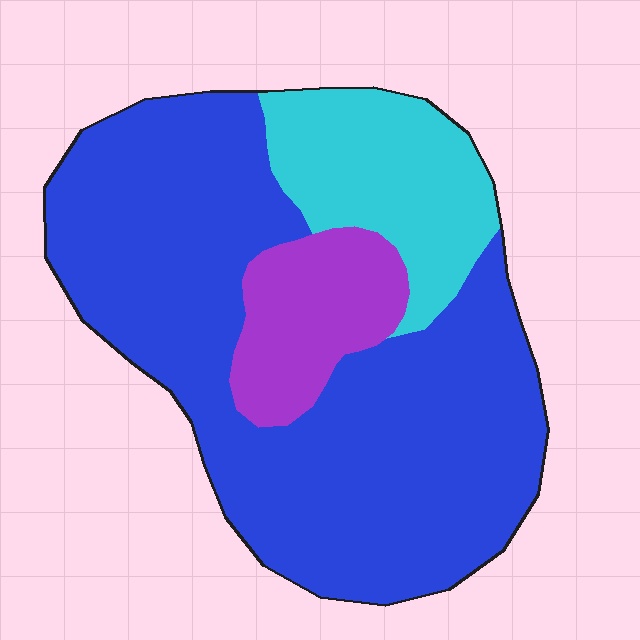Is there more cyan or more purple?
Cyan.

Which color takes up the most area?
Blue, at roughly 70%.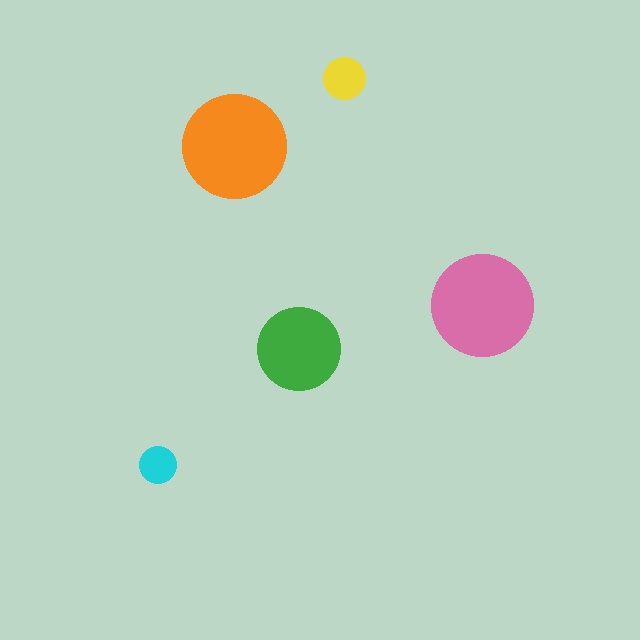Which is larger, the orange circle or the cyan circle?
The orange one.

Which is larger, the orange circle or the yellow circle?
The orange one.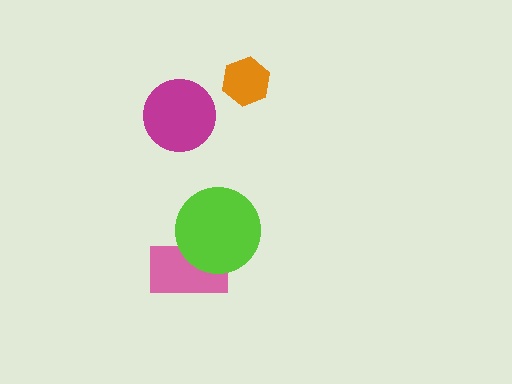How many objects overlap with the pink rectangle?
1 object overlaps with the pink rectangle.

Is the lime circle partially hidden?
No, no other shape covers it.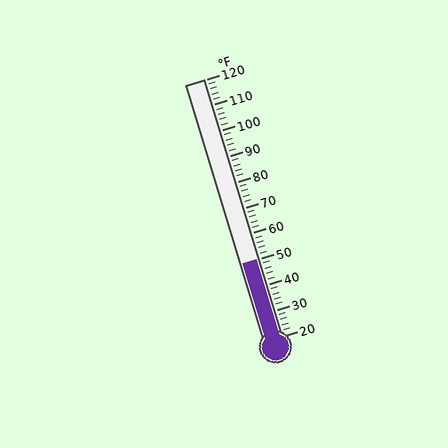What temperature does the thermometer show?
The thermometer shows approximately 50°F.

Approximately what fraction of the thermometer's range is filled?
The thermometer is filled to approximately 30% of its range.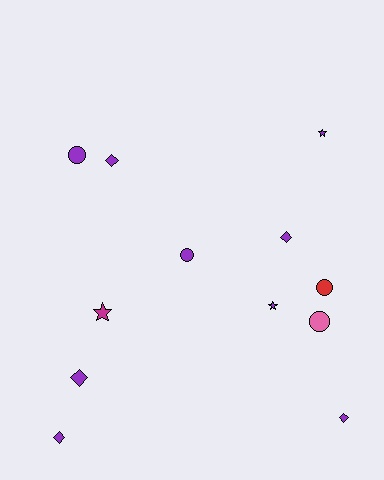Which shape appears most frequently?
Diamond, with 5 objects.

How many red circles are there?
There is 1 red circle.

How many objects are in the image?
There are 12 objects.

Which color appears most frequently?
Purple, with 9 objects.